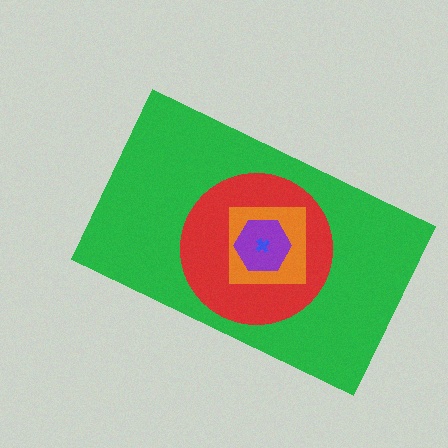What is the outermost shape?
The green rectangle.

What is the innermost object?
The blue cross.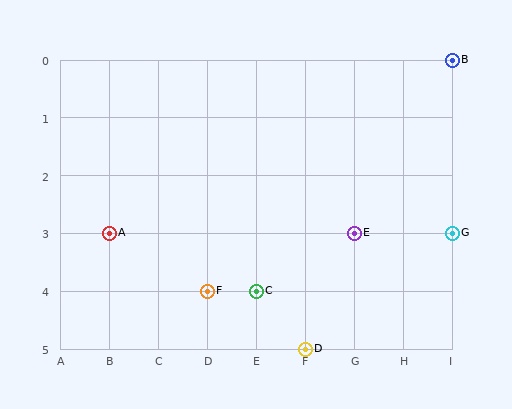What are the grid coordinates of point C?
Point C is at grid coordinates (E, 4).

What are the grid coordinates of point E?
Point E is at grid coordinates (G, 3).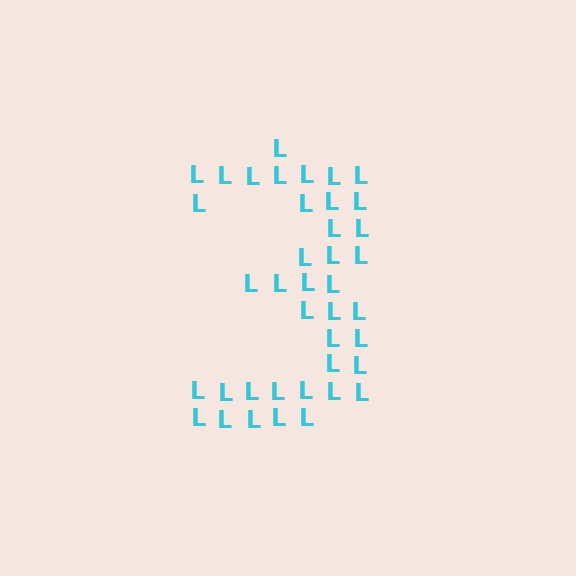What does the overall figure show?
The overall figure shows the digit 3.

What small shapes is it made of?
It is made of small letter L's.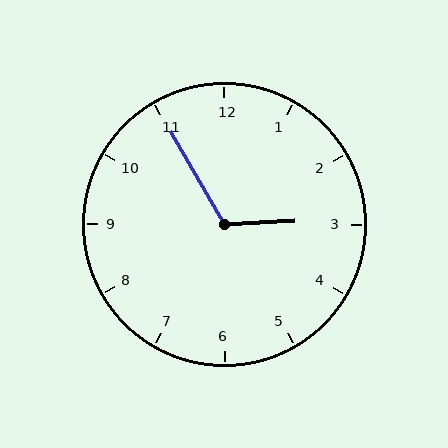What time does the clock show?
2:55.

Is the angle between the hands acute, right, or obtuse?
It is obtuse.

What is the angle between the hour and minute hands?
Approximately 118 degrees.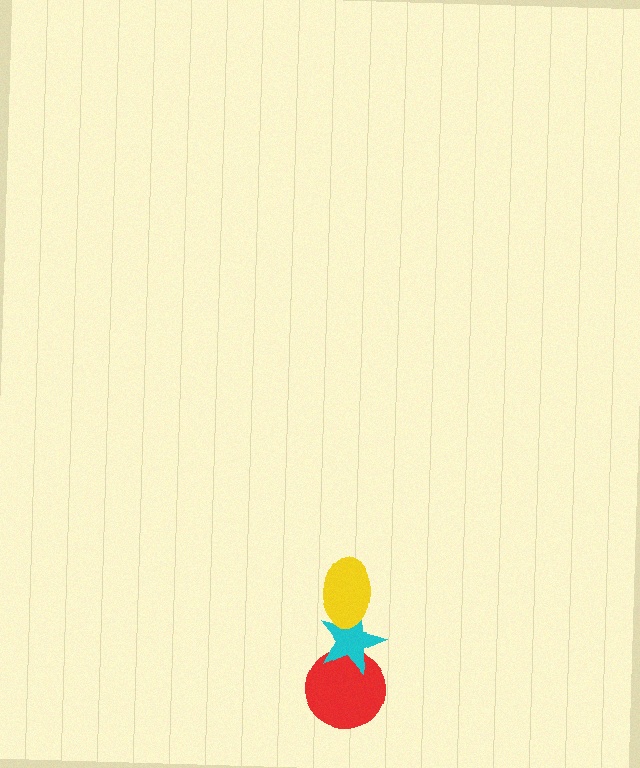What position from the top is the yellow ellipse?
The yellow ellipse is 1st from the top.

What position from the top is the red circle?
The red circle is 3rd from the top.